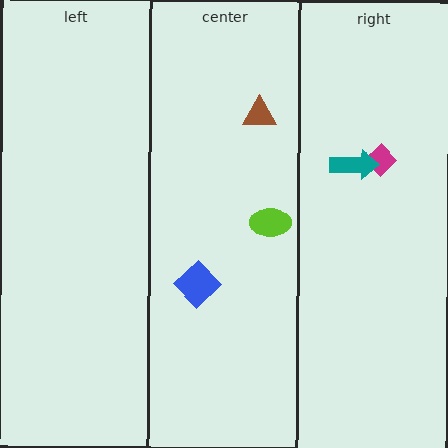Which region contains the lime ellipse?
The center region.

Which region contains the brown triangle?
The center region.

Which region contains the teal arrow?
The right region.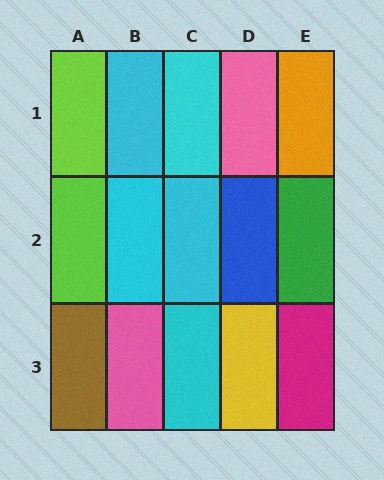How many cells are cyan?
5 cells are cyan.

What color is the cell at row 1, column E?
Orange.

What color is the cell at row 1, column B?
Cyan.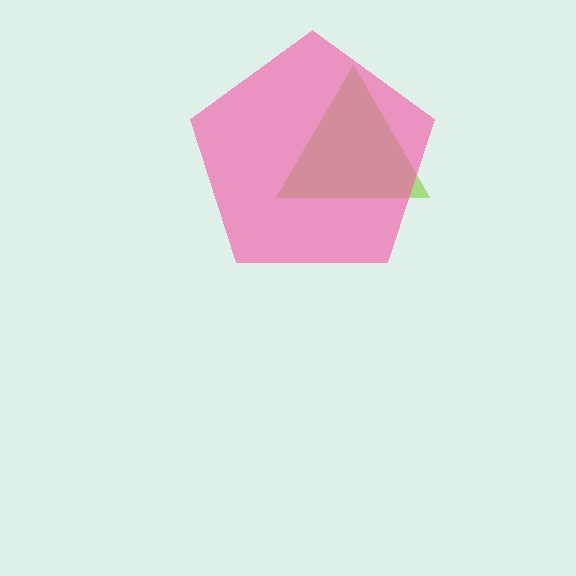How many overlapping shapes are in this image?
There are 2 overlapping shapes in the image.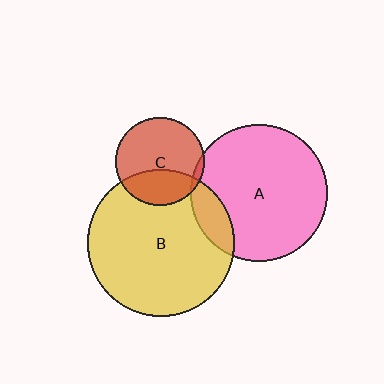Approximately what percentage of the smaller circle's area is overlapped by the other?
Approximately 15%.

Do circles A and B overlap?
Yes.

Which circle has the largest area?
Circle B (yellow).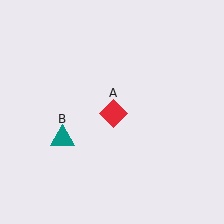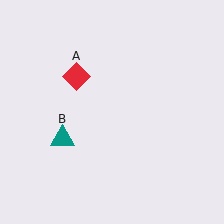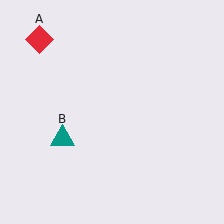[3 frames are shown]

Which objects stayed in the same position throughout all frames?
Teal triangle (object B) remained stationary.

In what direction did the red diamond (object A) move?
The red diamond (object A) moved up and to the left.